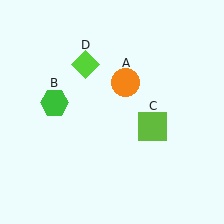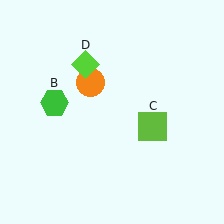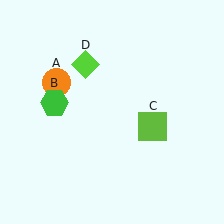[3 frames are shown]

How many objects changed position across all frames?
1 object changed position: orange circle (object A).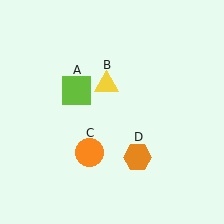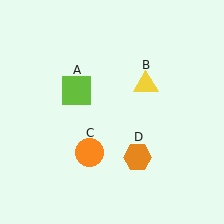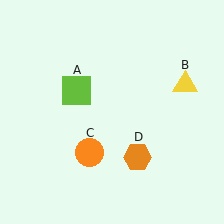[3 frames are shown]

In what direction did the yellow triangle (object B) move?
The yellow triangle (object B) moved right.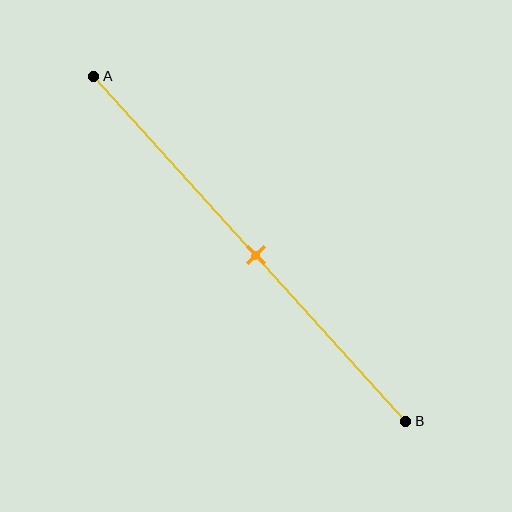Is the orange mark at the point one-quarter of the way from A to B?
No, the mark is at about 50% from A, not at the 25% one-quarter point.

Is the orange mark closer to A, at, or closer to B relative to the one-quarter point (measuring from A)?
The orange mark is closer to point B than the one-quarter point of segment AB.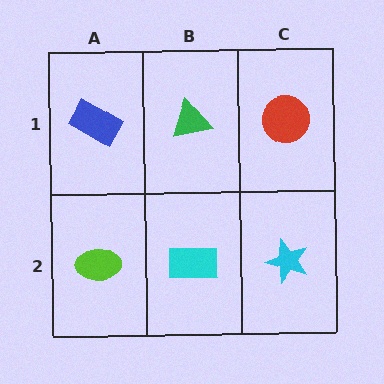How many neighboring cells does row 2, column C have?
2.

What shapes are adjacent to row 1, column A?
A lime ellipse (row 2, column A), a green triangle (row 1, column B).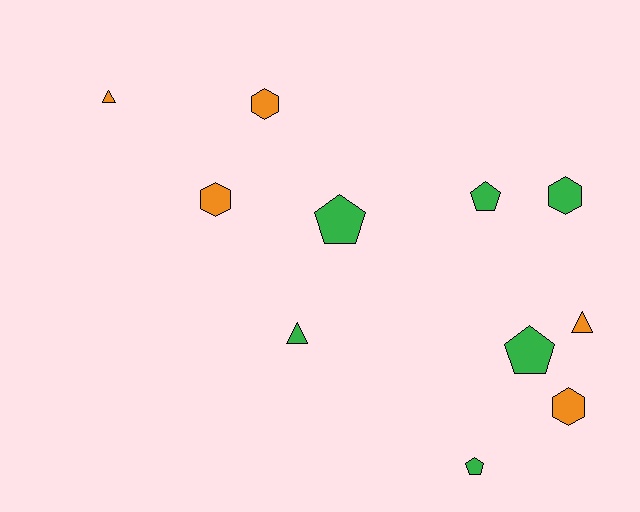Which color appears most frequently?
Green, with 6 objects.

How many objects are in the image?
There are 11 objects.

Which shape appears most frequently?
Pentagon, with 4 objects.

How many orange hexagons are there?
There are 3 orange hexagons.